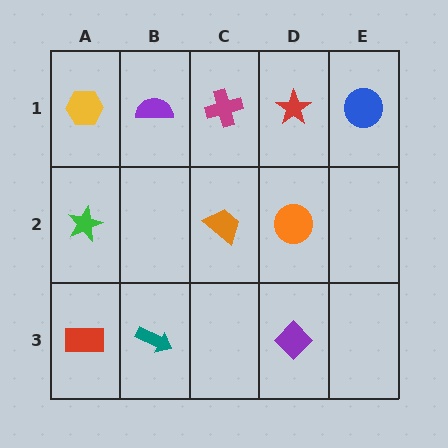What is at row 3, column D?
A purple diamond.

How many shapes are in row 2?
3 shapes.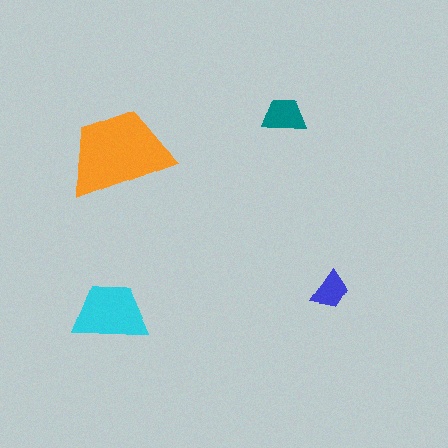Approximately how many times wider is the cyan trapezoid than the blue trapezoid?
About 2 times wider.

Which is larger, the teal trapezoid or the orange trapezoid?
The orange one.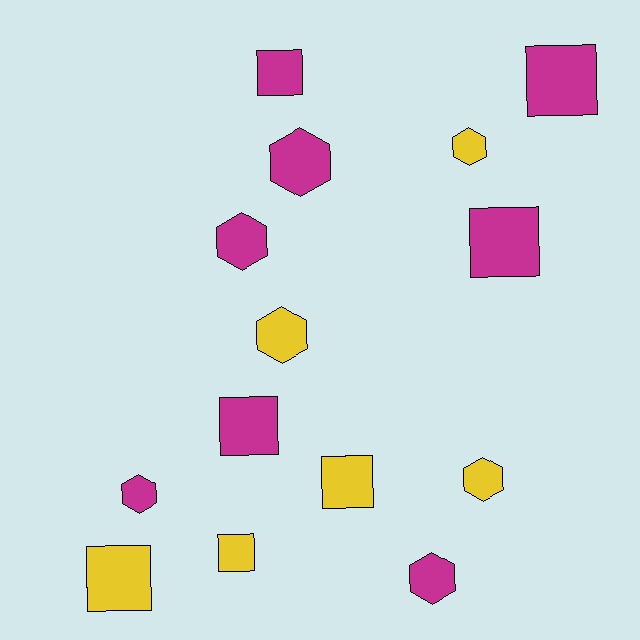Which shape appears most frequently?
Square, with 7 objects.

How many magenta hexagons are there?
There are 4 magenta hexagons.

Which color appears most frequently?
Magenta, with 8 objects.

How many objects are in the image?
There are 14 objects.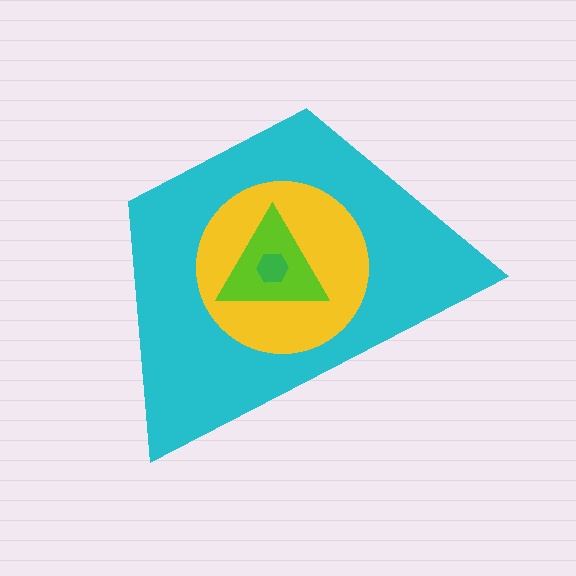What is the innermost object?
The green hexagon.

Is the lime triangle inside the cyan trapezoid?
Yes.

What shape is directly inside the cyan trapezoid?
The yellow circle.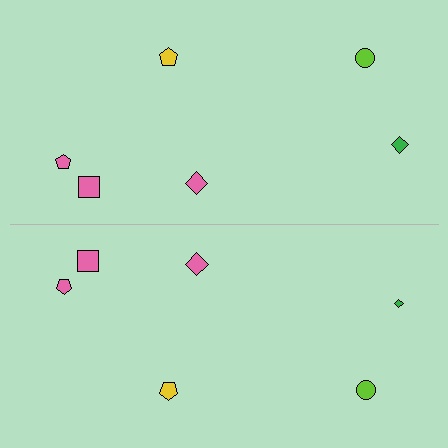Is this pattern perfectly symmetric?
No, the pattern is not perfectly symmetric. The green diamond on the bottom side has a different size than its mirror counterpart.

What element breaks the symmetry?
The green diamond on the bottom side has a different size than its mirror counterpart.